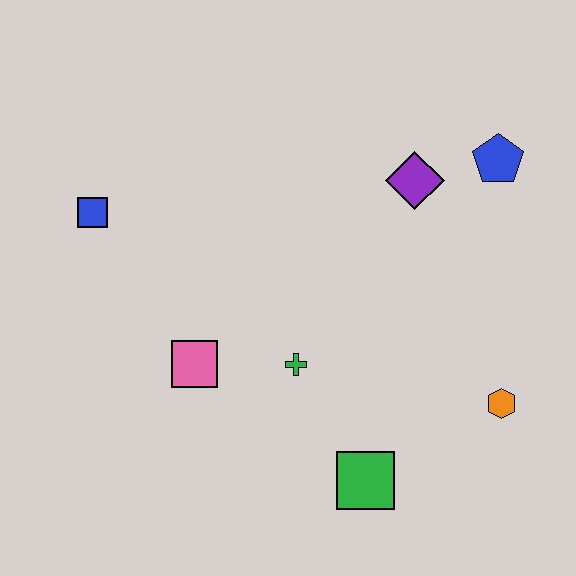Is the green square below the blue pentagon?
Yes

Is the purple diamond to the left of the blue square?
No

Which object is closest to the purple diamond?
The blue pentagon is closest to the purple diamond.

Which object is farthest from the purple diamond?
The blue square is farthest from the purple diamond.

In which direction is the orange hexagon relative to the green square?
The orange hexagon is to the right of the green square.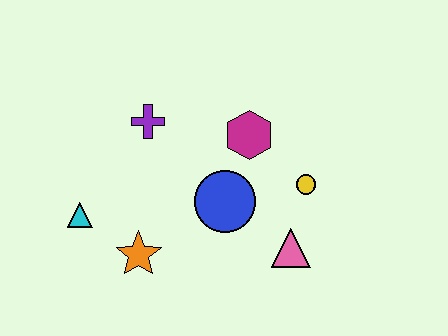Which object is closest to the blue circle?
The magenta hexagon is closest to the blue circle.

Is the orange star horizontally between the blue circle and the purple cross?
No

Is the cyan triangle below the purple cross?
Yes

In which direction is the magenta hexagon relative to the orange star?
The magenta hexagon is above the orange star.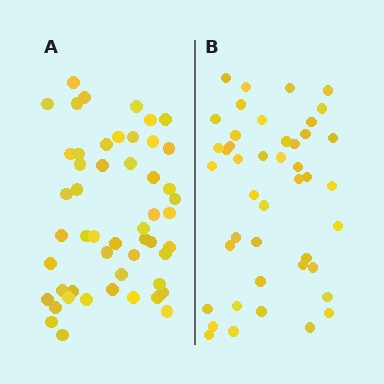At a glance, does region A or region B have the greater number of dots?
Region A (the left region) has more dots.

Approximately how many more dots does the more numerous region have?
Region A has roughly 8 or so more dots than region B.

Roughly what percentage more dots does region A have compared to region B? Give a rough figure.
About 15% more.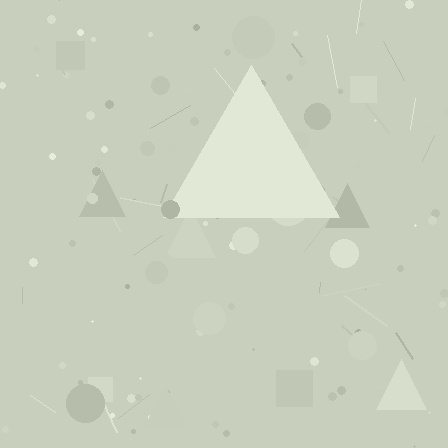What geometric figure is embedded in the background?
A triangle is embedded in the background.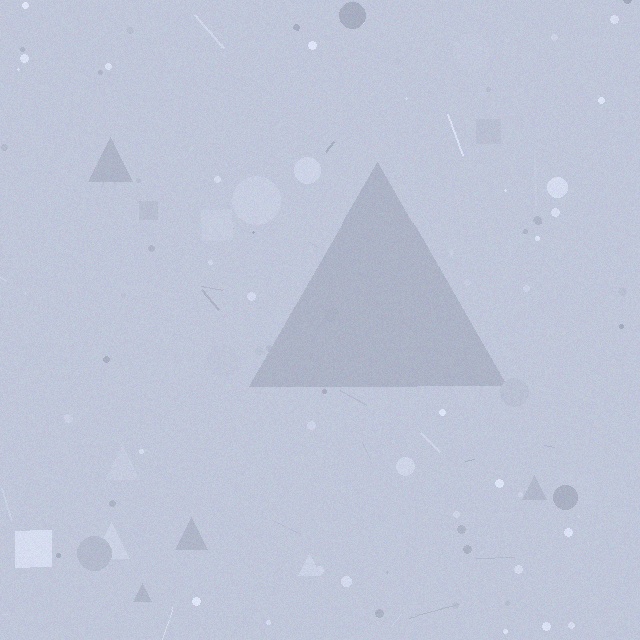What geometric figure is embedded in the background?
A triangle is embedded in the background.